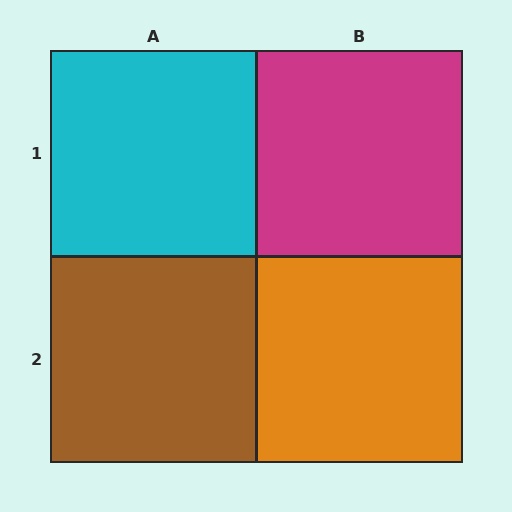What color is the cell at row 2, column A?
Brown.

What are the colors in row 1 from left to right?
Cyan, magenta.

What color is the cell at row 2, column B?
Orange.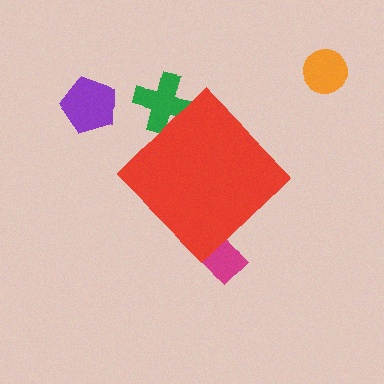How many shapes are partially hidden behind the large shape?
2 shapes are partially hidden.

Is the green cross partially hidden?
Yes, the green cross is partially hidden behind the red diamond.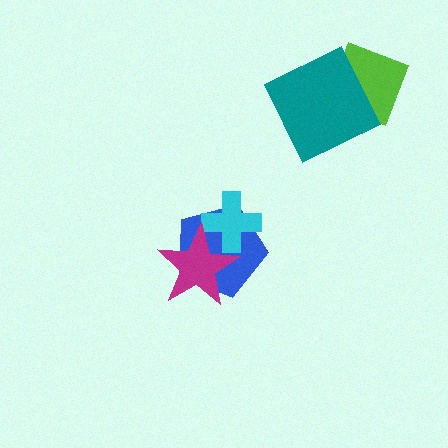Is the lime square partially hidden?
Yes, it is partially covered by another shape.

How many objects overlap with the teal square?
1 object overlaps with the teal square.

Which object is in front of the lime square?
The teal square is in front of the lime square.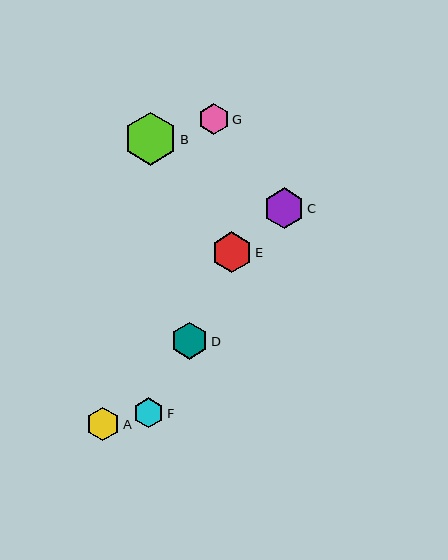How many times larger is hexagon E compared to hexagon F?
Hexagon E is approximately 1.3 times the size of hexagon F.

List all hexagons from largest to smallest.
From largest to smallest: B, C, E, D, A, G, F.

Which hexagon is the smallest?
Hexagon F is the smallest with a size of approximately 30 pixels.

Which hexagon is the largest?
Hexagon B is the largest with a size of approximately 53 pixels.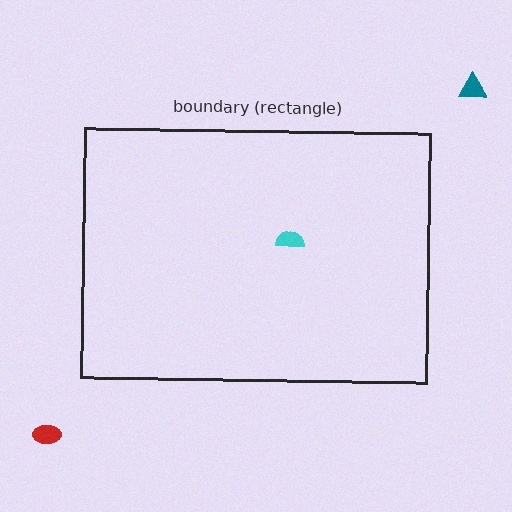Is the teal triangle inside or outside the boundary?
Outside.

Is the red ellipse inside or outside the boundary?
Outside.